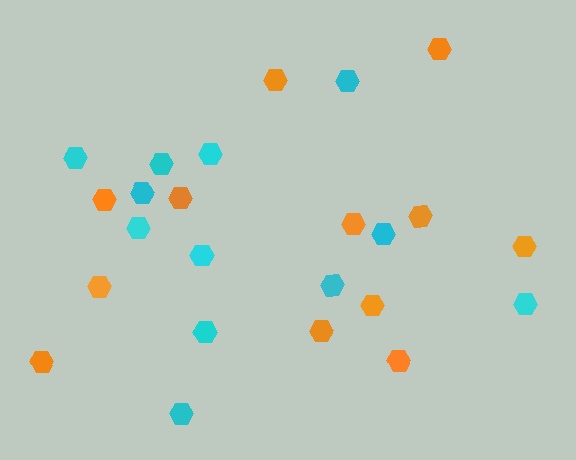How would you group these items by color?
There are 2 groups: one group of orange hexagons (12) and one group of cyan hexagons (12).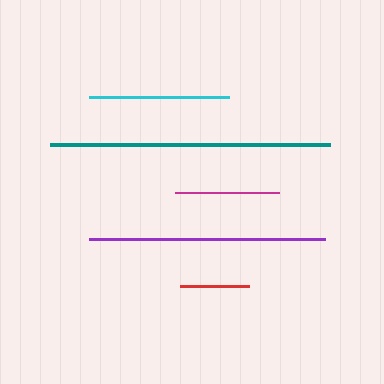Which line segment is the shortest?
The red line is the shortest at approximately 69 pixels.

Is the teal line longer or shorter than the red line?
The teal line is longer than the red line.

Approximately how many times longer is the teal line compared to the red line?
The teal line is approximately 4.1 times the length of the red line.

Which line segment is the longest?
The teal line is the longest at approximately 280 pixels.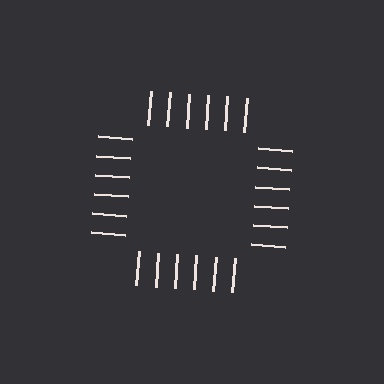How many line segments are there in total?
24 — 6 along each of the 4 edges.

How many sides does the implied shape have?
4 sides — the line-ends trace a square.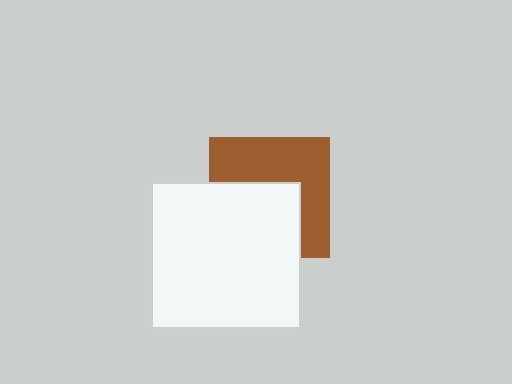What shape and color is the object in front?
The object in front is a white rectangle.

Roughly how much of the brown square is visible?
About half of it is visible (roughly 51%).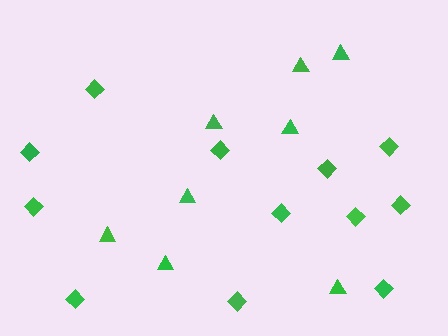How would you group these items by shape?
There are 2 groups: one group of diamonds (12) and one group of triangles (8).